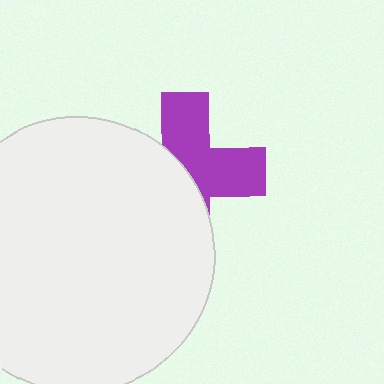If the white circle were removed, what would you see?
You would see the complete purple cross.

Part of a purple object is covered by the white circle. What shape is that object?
It is a cross.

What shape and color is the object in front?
The object in front is a white circle.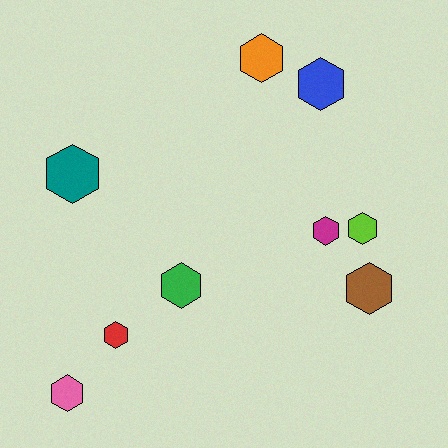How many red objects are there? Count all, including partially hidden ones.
There is 1 red object.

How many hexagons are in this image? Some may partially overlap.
There are 9 hexagons.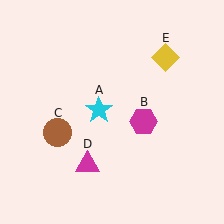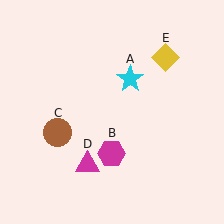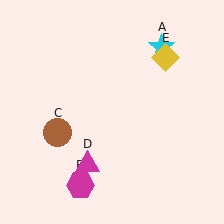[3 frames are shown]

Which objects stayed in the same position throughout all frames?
Brown circle (object C) and magenta triangle (object D) and yellow diamond (object E) remained stationary.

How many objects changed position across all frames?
2 objects changed position: cyan star (object A), magenta hexagon (object B).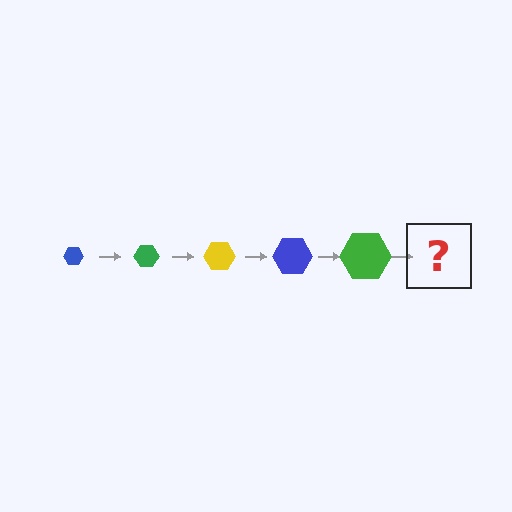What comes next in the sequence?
The next element should be a yellow hexagon, larger than the previous one.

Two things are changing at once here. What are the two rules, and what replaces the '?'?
The two rules are that the hexagon grows larger each step and the color cycles through blue, green, and yellow. The '?' should be a yellow hexagon, larger than the previous one.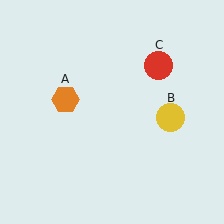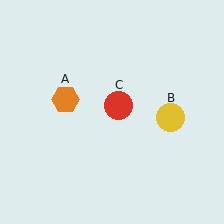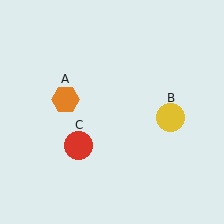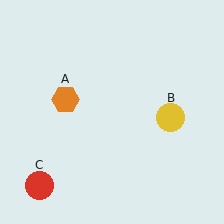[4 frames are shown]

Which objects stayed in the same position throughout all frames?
Orange hexagon (object A) and yellow circle (object B) remained stationary.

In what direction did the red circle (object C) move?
The red circle (object C) moved down and to the left.